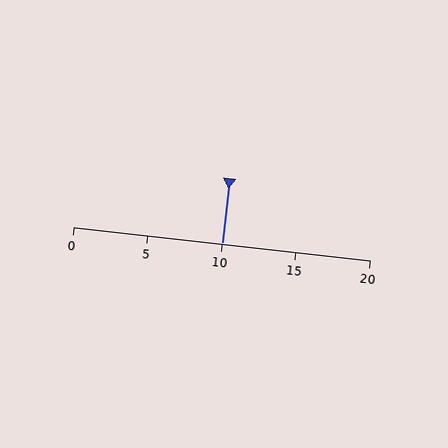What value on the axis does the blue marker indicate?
The marker indicates approximately 10.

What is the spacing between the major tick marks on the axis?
The major ticks are spaced 5 apart.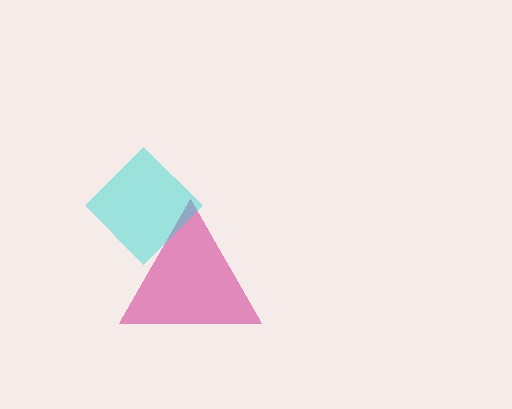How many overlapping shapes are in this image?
There are 2 overlapping shapes in the image.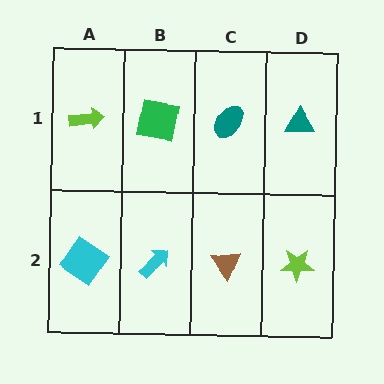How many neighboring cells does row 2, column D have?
2.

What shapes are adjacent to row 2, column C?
A teal ellipse (row 1, column C), a cyan arrow (row 2, column B), a lime star (row 2, column D).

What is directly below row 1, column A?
A cyan diamond.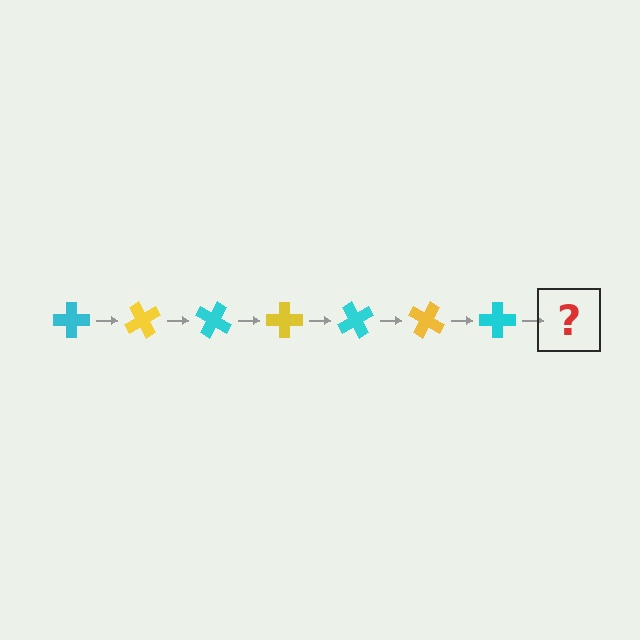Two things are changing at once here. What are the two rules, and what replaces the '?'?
The two rules are that it rotates 60 degrees each step and the color cycles through cyan and yellow. The '?' should be a yellow cross, rotated 420 degrees from the start.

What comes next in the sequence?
The next element should be a yellow cross, rotated 420 degrees from the start.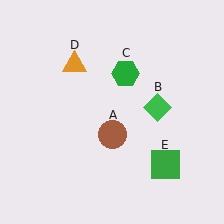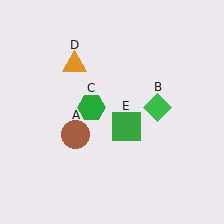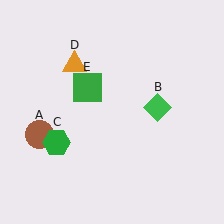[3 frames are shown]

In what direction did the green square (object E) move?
The green square (object E) moved up and to the left.